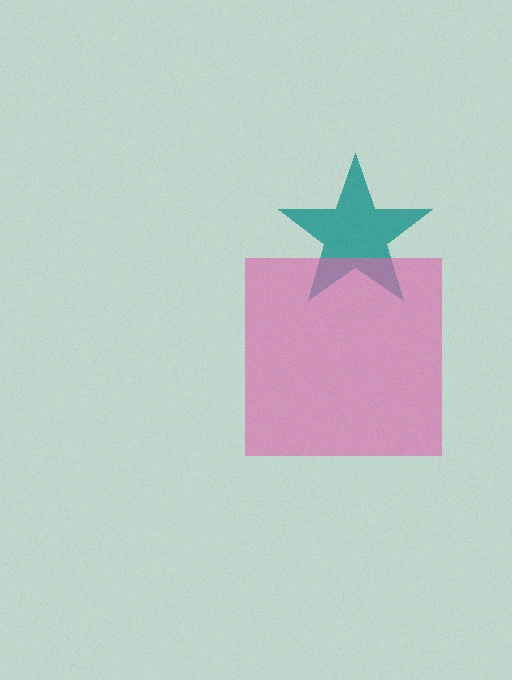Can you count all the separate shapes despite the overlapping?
Yes, there are 2 separate shapes.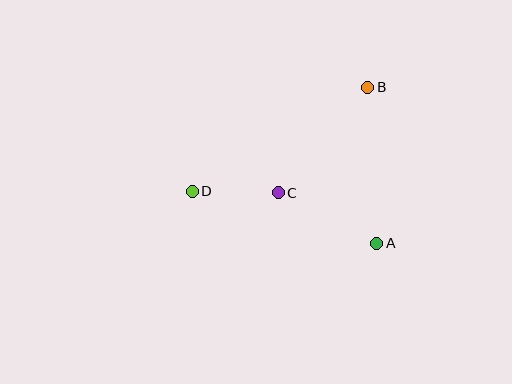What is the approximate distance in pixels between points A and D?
The distance between A and D is approximately 192 pixels.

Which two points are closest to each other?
Points C and D are closest to each other.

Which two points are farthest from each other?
Points B and D are farthest from each other.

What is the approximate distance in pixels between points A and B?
The distance between A and B is approximately 156 pixels.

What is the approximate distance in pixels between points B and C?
The distance between B and C is approximately 138 pixels.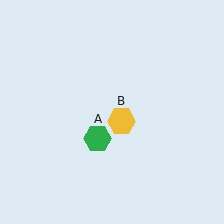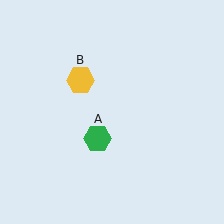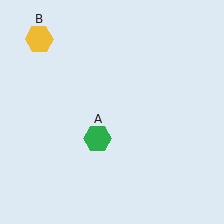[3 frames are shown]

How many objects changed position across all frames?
1 object changed position: yellow hexagon (object B).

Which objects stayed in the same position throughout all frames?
Green hexagon (object A) remained stationary.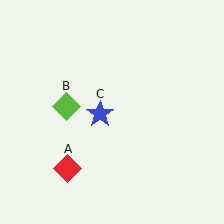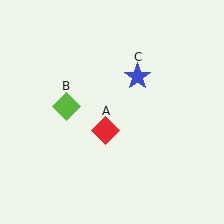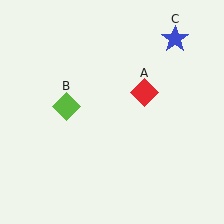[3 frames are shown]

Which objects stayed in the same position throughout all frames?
Lime diamond (object B) remained stationary.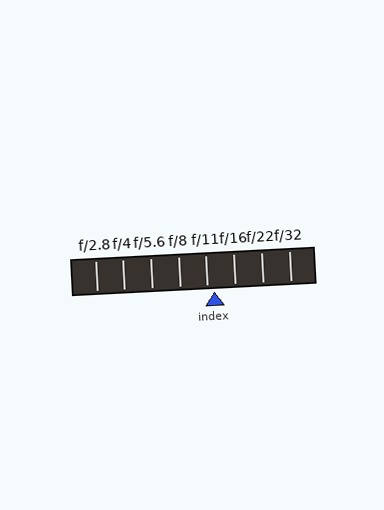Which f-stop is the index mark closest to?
The index mark is closest to f/11.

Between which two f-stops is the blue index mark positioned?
The index mark is between f/11 and f/16.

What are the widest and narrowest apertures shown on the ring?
The widest aperture shown is f/2.8 and the narrowest is f/32.